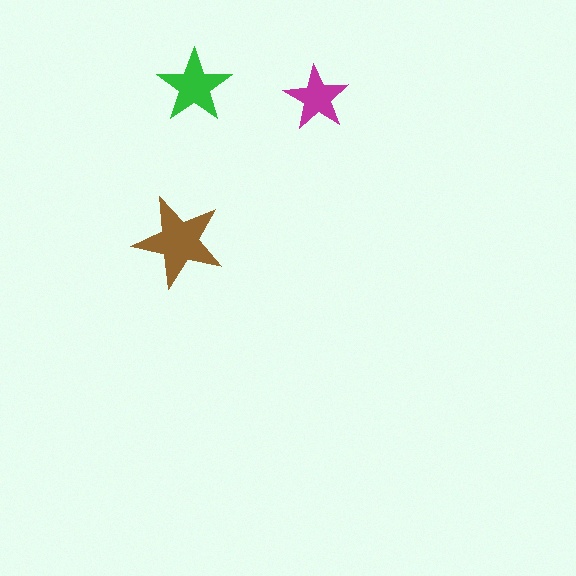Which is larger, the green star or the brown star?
The brown one.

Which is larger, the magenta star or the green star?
The green one.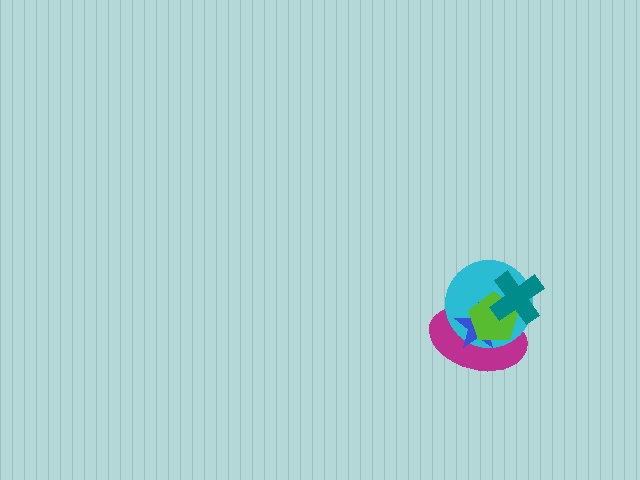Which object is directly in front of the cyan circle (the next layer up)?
The blue star is directly in front of the cyan circle.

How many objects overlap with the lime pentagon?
4 objects overlap with the lime pentagon.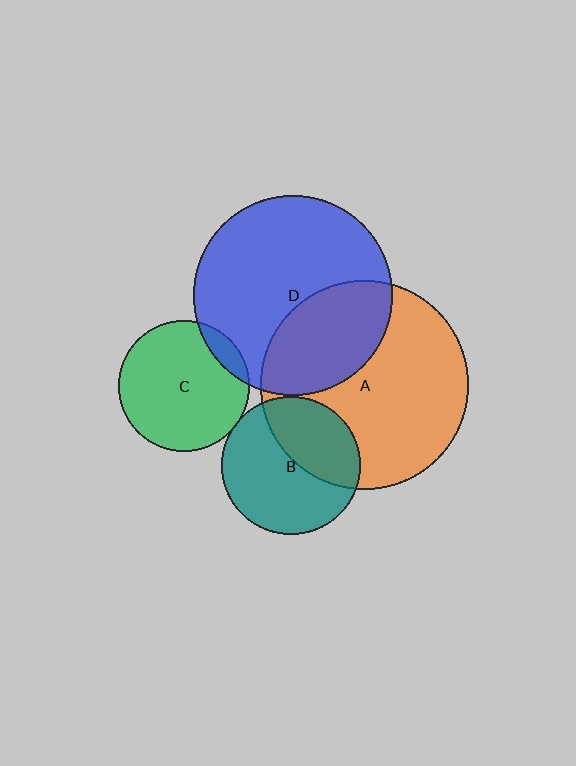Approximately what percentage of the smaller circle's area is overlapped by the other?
Approximately 35%.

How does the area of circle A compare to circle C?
Approximately 2.5 times.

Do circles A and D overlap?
Yes.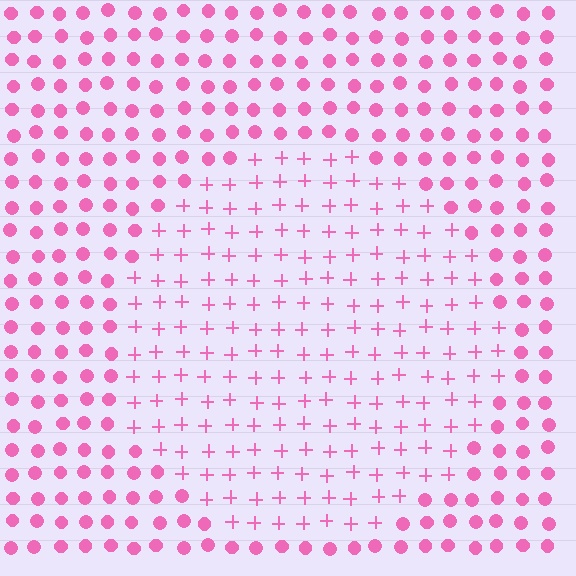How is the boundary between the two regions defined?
The boundary is defined by a change in element shape: plus signs inside vs. circles outside. All elements share the same color and spacing.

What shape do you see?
I see a circle.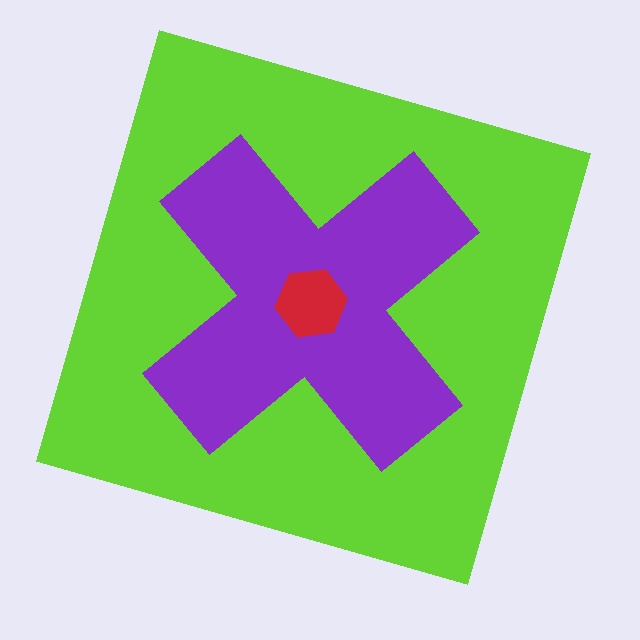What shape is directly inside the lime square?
The purple cross.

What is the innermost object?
The red hexagon.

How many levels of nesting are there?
3.